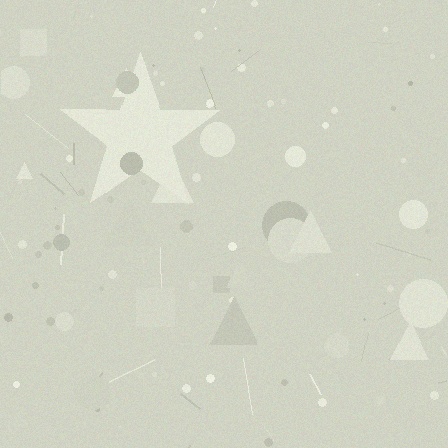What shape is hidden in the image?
A star is hidden in the image.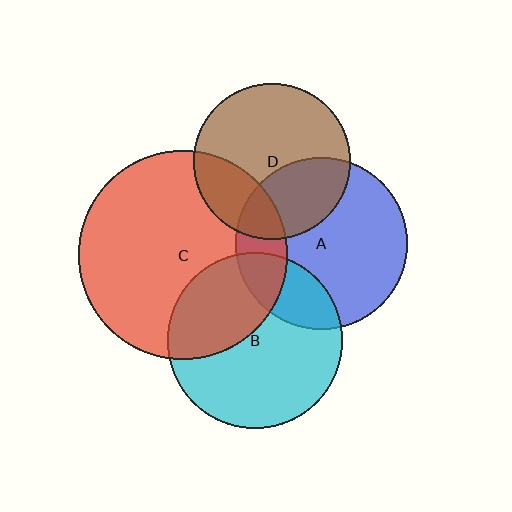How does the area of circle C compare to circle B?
Approximately 1.4 times.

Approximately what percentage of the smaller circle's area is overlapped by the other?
Approximately 35%.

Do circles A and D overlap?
Yes.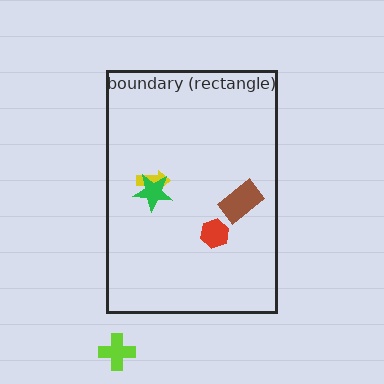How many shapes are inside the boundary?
4 inside, 1 outside.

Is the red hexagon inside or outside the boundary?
Inside.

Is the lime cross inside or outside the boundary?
Outside.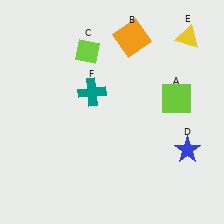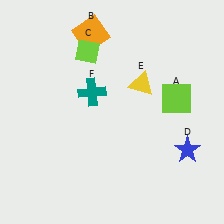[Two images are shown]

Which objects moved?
The objects that moved are: the orange square (B), the yellow triangle (E).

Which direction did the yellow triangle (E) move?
The yellow triangle (E) moved down.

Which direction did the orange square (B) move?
The orange square (B) moved left.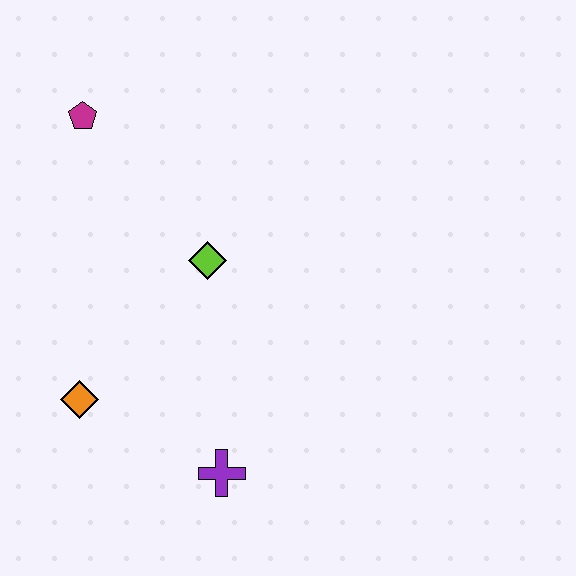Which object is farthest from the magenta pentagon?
The purple cross is farthest from the magenta pentagon.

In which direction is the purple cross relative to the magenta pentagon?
The purple cross is below the magenta pentagon.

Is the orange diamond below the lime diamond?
Yes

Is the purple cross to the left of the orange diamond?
No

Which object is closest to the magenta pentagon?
The lime diamond is closest to the magenta pentagon.